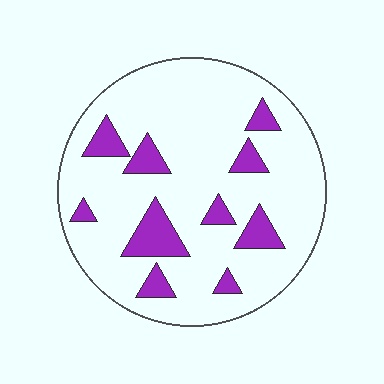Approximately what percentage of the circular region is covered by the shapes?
Approximately 15%.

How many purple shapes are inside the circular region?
10.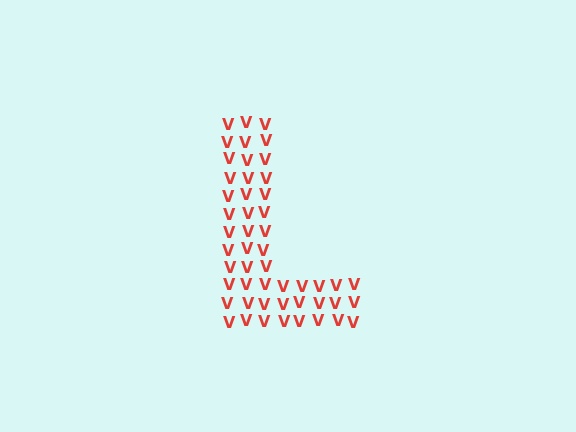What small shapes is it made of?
It is made of small letter V's.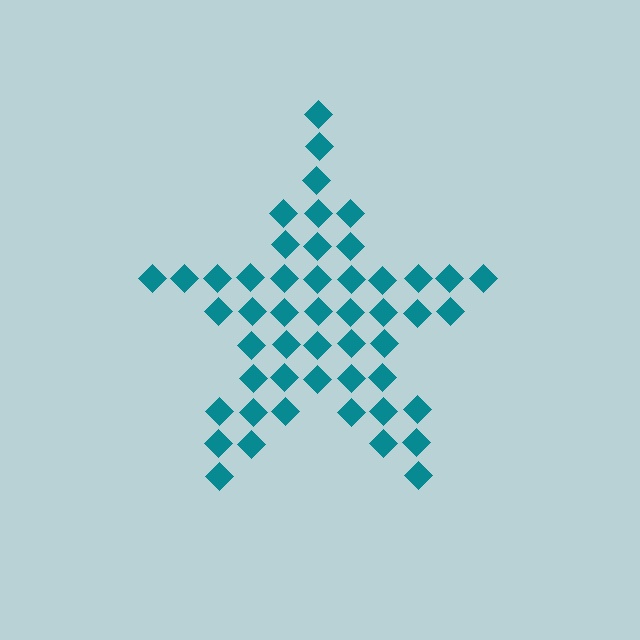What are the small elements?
The small elements are diamonds.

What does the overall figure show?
The overall figure shows a star.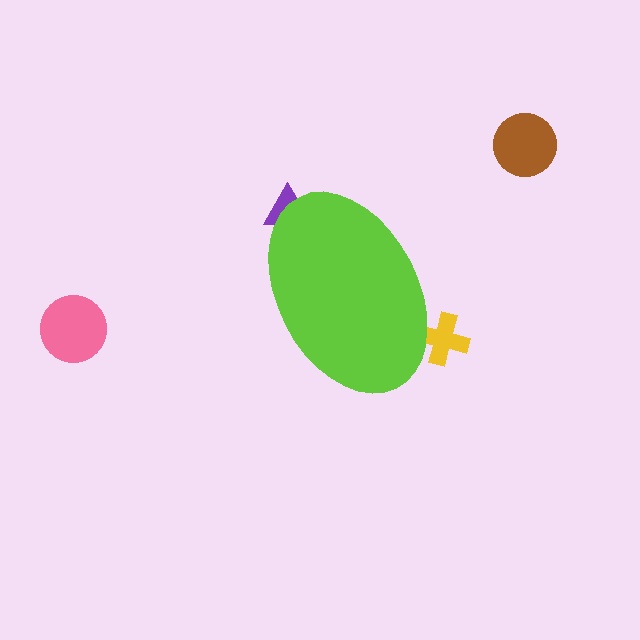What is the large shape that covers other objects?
A lime ellipse.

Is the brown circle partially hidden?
No, the brown circle is fully visible.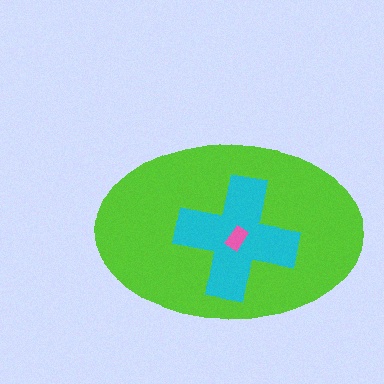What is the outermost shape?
The lime ellipse.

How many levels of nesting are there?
3.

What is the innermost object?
The pink rectangle.